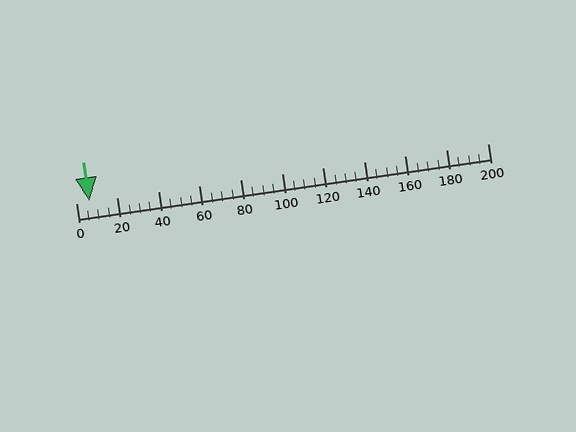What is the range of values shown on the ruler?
The ruler shows values from 0 to 200.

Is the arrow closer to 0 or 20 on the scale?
The arrow is closer to 0.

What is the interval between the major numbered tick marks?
The major tick marks are spaced 20 units apart.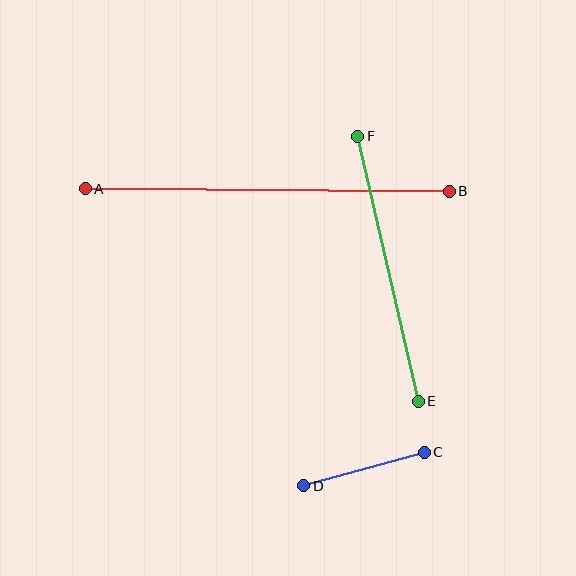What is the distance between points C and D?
The distance is approximately 125 pixels.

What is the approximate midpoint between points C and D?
The midpoint is at approximately (364, 469) pixels.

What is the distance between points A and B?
The distance is approximately 364 pixels.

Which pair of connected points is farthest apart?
Points A and B are farthest apart.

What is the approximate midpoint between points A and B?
The midpoint is at approximately (267, 190) pixels.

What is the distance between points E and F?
The distance is approximately 272 pixels.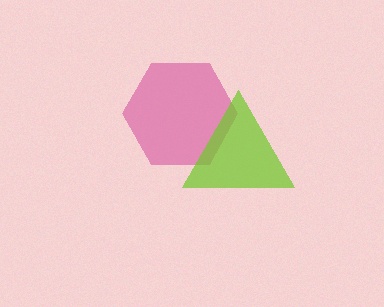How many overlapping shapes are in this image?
There are 2 overlapping shapes in the image.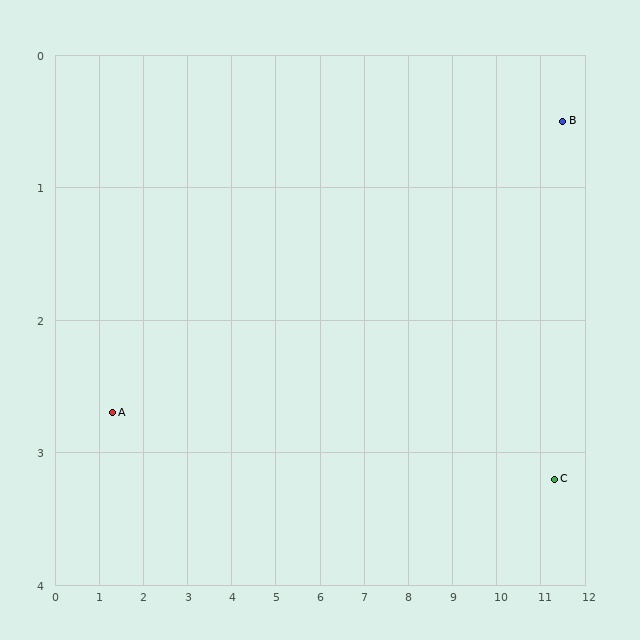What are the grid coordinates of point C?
Point C is at approximately (11.3, 3.2).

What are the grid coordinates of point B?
Point B is at approximately (11.5, 0.5).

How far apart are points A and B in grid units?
Points A and B are about 10.4 grid units apart.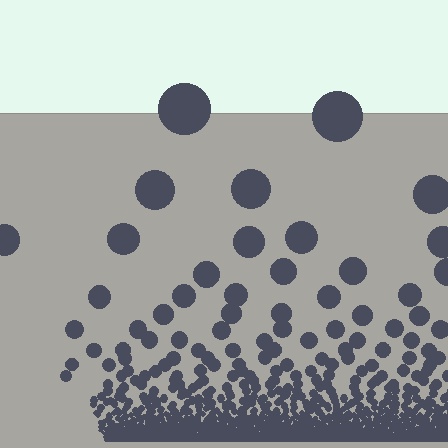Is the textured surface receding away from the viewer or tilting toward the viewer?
The surface appears to tilt toward the viewer. Texture elements get larger and sparser toward the top.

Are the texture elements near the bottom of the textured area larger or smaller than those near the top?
Smaller. The gradient is inverted — elements near the bottom are smaller and denser.